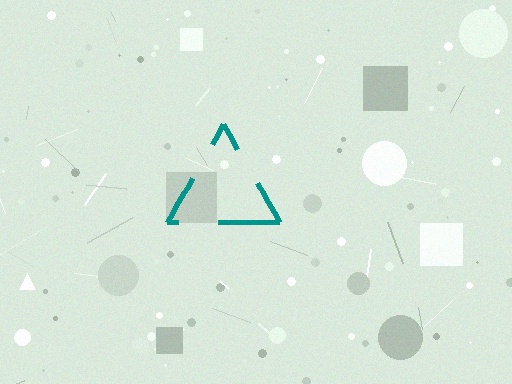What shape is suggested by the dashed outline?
The dashed outline suggests a triangle.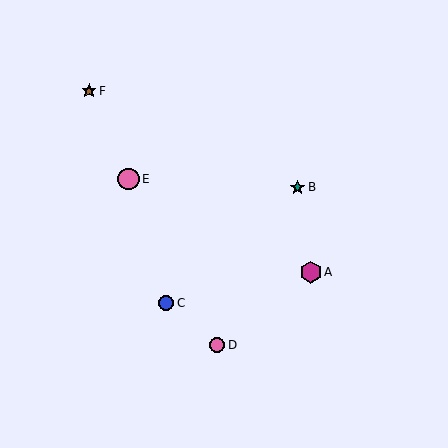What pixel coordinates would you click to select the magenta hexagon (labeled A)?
Click at (311, 272) to select the magenta hexagon A.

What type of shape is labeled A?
Shape A is a magenta hexagon.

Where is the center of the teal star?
The center of the teal star is at (298, 187).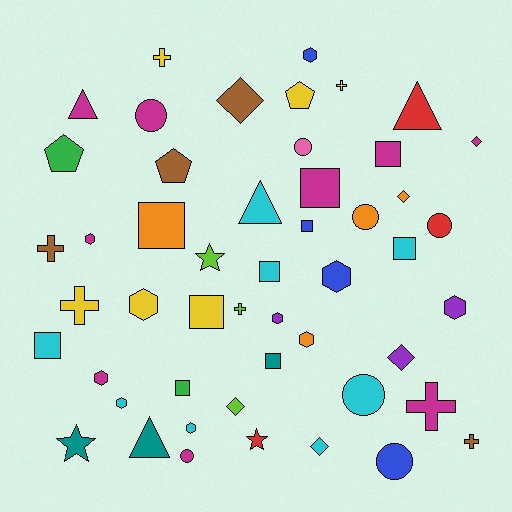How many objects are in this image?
There are 50 objects.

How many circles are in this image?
There are 7 circles.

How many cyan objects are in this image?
There are 8 cyan objects.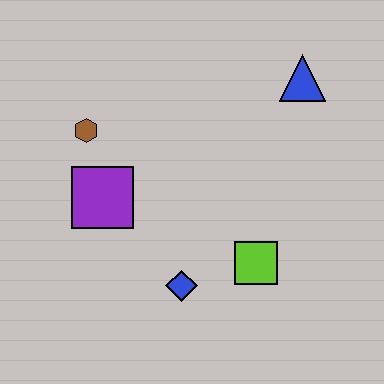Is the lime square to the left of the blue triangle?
Yes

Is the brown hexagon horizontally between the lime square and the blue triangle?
No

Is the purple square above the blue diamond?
Yes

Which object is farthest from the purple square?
The blue triangle is farthest from the purple square.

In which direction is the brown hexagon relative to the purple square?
The brown hexagon is above the purple square.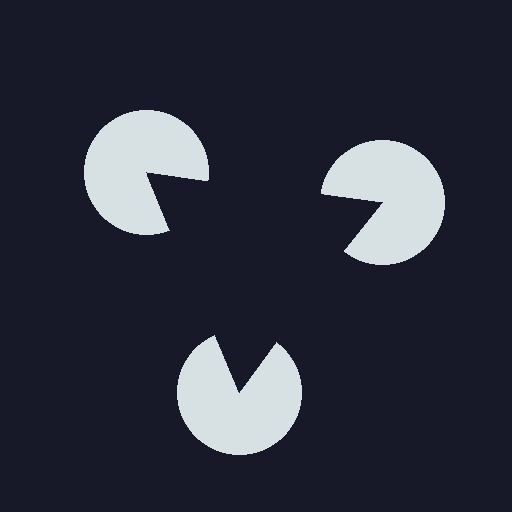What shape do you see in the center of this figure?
An illusory triangle — its edges are inferred from the aligned wedge cuts in the pac-man discs, not physically drawn.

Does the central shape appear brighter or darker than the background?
It typically appears slightly darker than the background, even though no actual brightness change is drawn.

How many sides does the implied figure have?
3 sides.